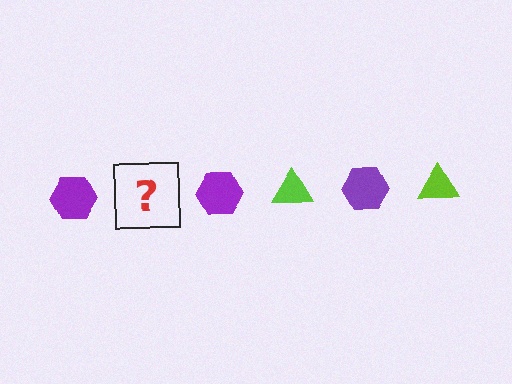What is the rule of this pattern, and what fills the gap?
The rule is that the pattern alternates between purple hexagon and lime triangle. The gap should be filled with a lime triangle.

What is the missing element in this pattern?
The missing element is a lime triangle.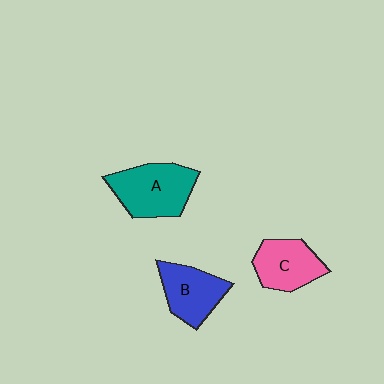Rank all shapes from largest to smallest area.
From largest to smallest: A (teal), B (blue), C (pink).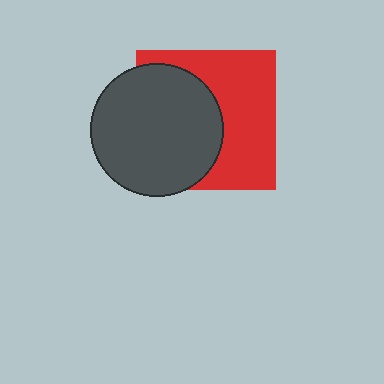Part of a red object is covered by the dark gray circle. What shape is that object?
It is a square.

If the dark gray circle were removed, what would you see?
You would see the complete red square.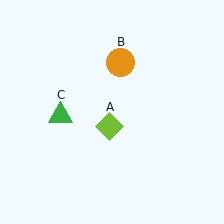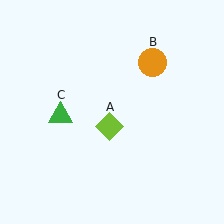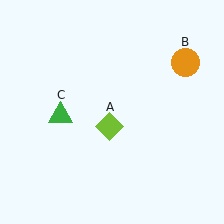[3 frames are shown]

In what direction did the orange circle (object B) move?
The orange circle (object B) moved right.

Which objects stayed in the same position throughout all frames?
Lime diamond (object A) and green triangle (object C) remained stationary.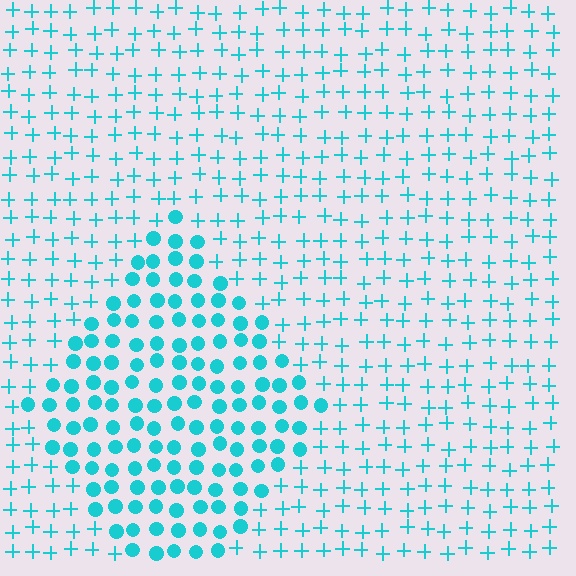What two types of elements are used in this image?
The image uses circles inside the diamond region and plus signs outside it.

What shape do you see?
I see a diamond.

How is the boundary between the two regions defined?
The boundary is defined by a change in element shape: circles inside vs. plus signs outside. All elements share the same color and spacing.